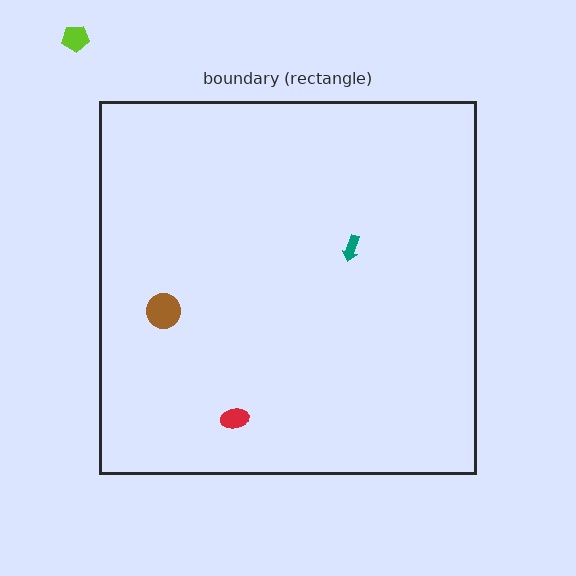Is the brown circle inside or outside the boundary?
Inside.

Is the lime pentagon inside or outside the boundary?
Outside.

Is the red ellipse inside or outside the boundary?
Inside.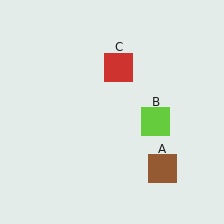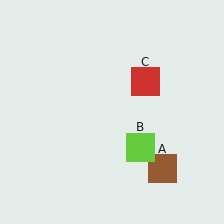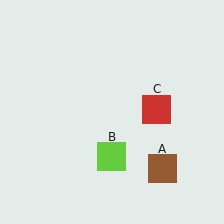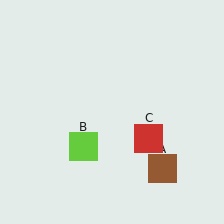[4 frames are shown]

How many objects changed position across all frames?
2 objects changed position: lime square (object B), red square (object C).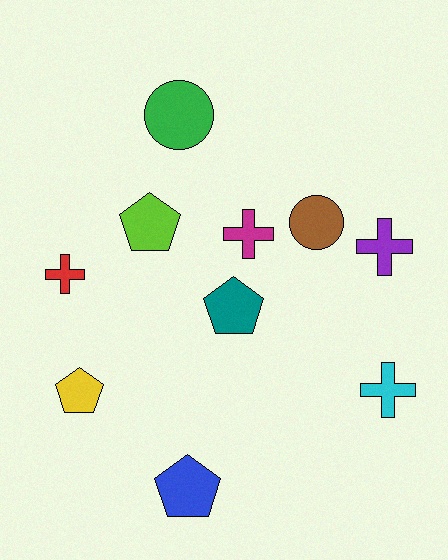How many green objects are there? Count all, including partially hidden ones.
There is 1 green object.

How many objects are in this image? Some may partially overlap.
There are 10 objects.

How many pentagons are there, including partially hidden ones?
There are 4 pentagons.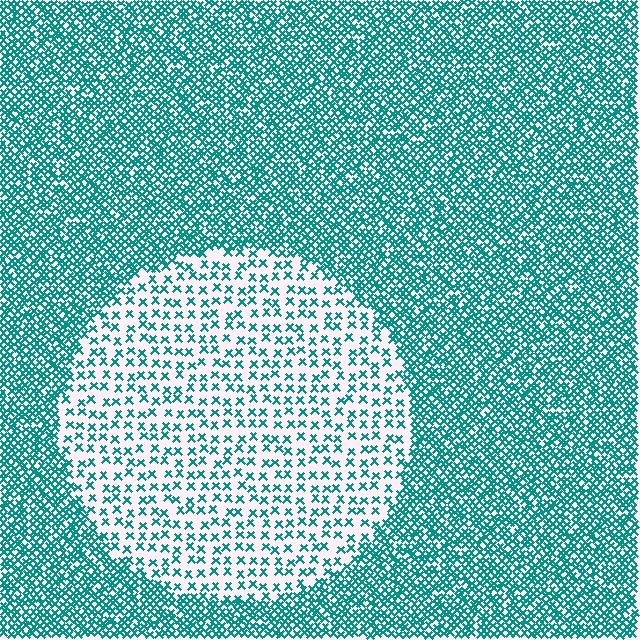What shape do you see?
I see a circle.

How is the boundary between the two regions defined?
The boundary is defined by a change in element density (approximately 2.8x ratio). All elements are the same color, size, and shape.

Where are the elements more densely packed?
The elements are more densely packed outside the circle boundary.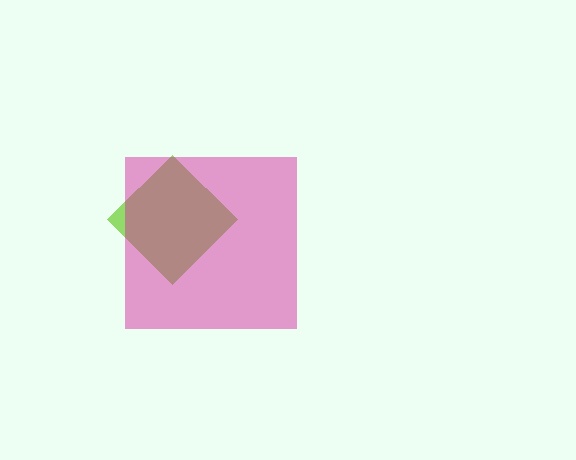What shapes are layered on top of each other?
The layered shapes are: a lime diamond, a magenta square.